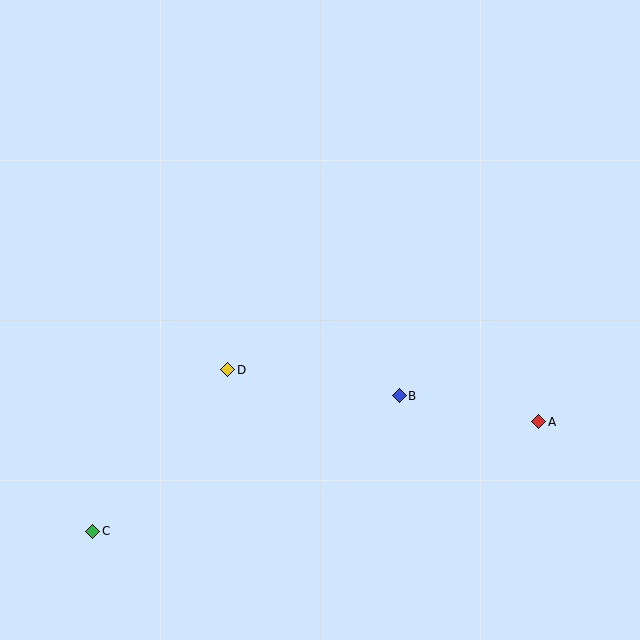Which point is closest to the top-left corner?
Point D is closest to the top-left corner.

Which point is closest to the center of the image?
Point D at (228, 370) is closest to the center.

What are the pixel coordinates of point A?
Point A is at (539, 422).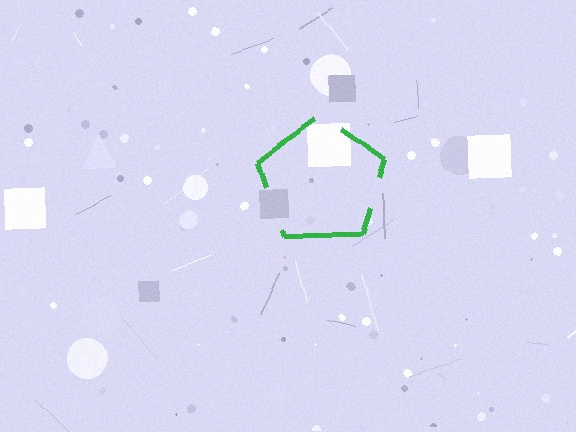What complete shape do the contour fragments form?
The contour fragments form a pentagon.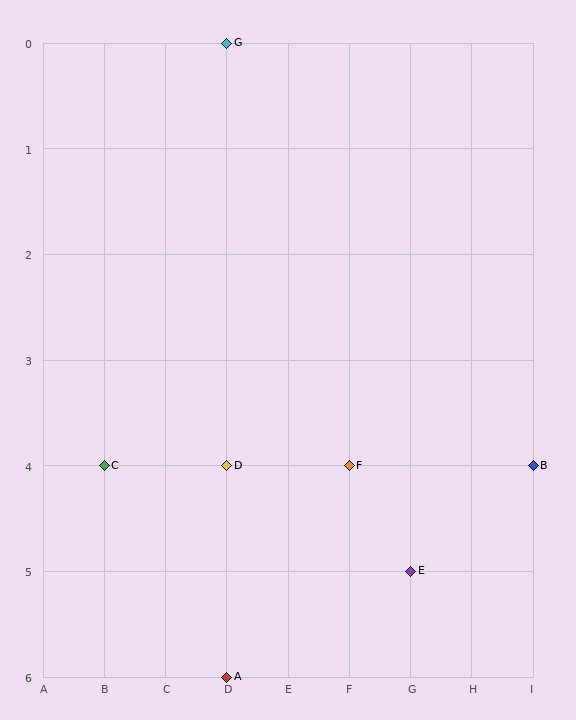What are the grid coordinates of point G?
Point G is at grid coordinates (D, 0).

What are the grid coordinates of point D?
Point D is at grid coordinates (D, 4).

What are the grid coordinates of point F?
Point F is at grid coordinates (F, 4).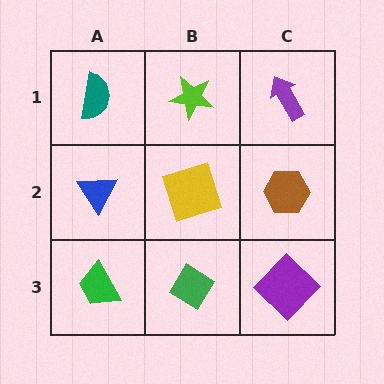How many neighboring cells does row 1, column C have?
2.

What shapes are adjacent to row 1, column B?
A yellow square (row 2, column B), a teal semicircle (row 1, column A), a purple arrow (row 1, column C).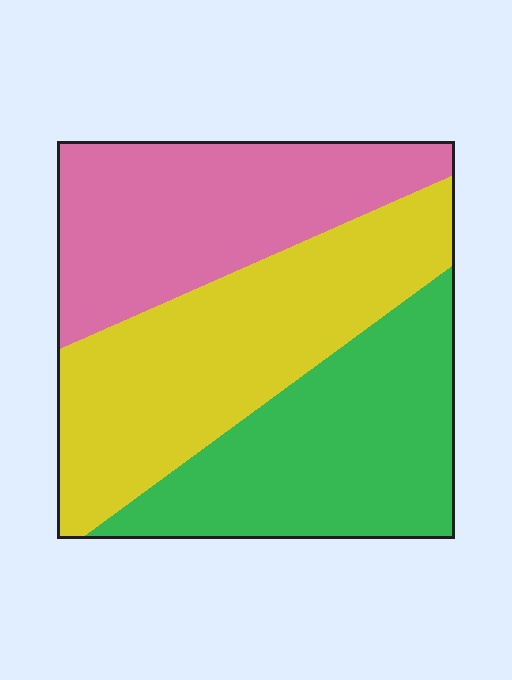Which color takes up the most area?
Yellow, at roughly 35%.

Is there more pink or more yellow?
Yellow.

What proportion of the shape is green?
Green takes up about one third (1/3) of the shape.